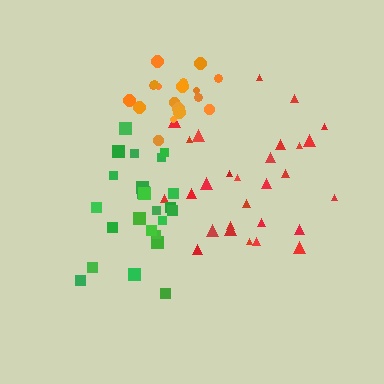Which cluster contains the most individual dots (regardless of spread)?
Red (28).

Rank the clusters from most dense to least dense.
orange, green, red.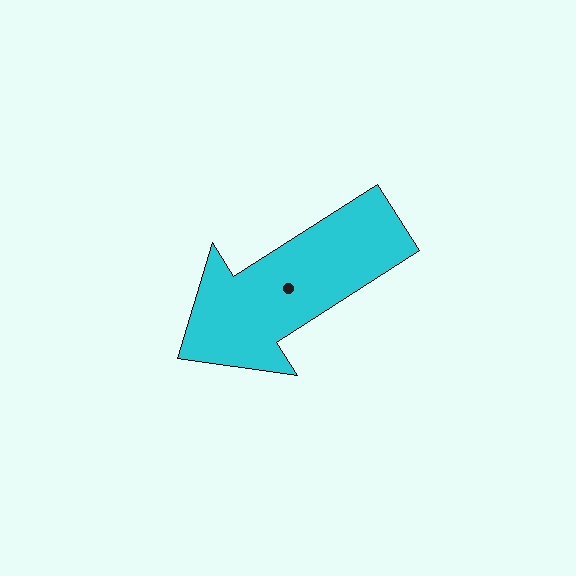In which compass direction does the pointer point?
Southwest.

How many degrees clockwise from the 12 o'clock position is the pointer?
Approximately 237 degrees.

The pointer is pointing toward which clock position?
Roughly 8 o'clock.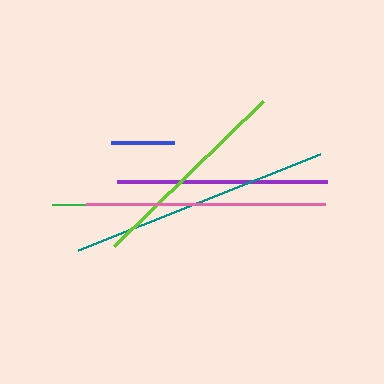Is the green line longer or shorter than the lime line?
The green line is longer than the lime line.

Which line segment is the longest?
The teal line is the longest at approximately 260 pixels.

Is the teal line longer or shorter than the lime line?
The teal line is longer than the lime line.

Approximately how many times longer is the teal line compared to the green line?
The teal line is approximately 1.1 times the length of the green line.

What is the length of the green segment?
The green segment is approximately 234 pixels long.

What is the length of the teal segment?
The teal segment is approximately 260 pixels long.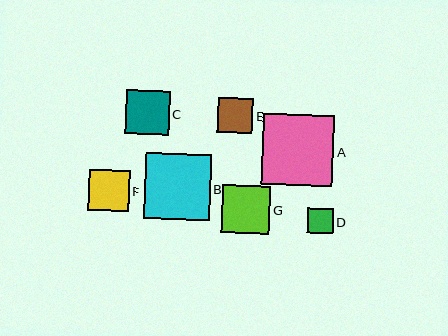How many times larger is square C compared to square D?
Square C is approximately 1.7 times the size of square D.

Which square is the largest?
Square A is the largest with a size of approximately 71 pixels.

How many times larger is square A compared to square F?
Square A is approximately 1.7 times the size of square F.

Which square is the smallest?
Square D is the smallest with a size of approximately 26 pixels.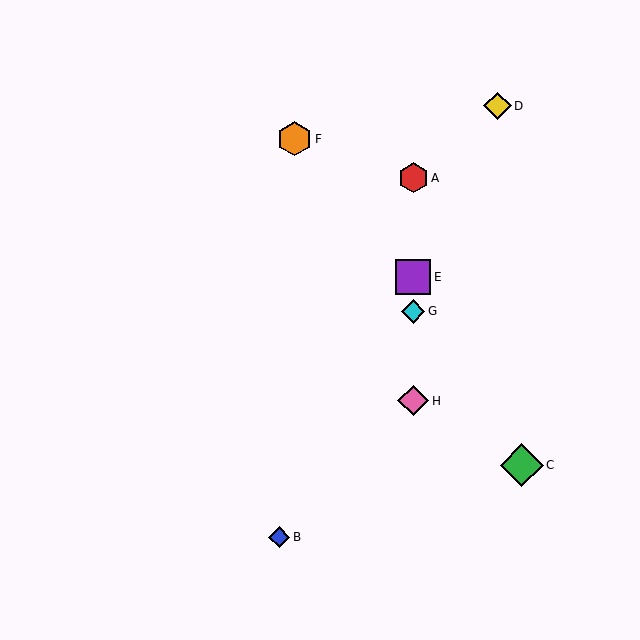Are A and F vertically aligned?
No, A is at x≈413 and F is at x≈295.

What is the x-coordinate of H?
Object H is at x≈413.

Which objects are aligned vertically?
Objects A, E, G, H are aligned vertically.